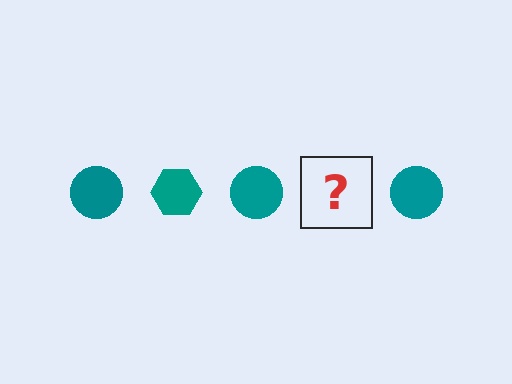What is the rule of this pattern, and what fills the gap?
The rule is that the pattern cycles through circle, hexagon shapes in teal. The gap should be filled with a teal hexagon.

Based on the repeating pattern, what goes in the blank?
The blank should be a teal hexagon.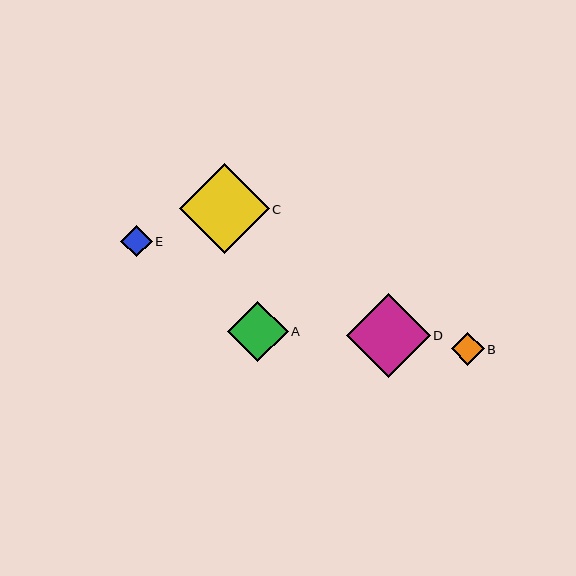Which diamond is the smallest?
Diamond E is the smallest with a size of approximately 31 pixels.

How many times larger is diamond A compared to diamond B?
Diamond A is approximately 1.8 times the size of diamond B.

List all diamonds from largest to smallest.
From largest to smallest: C, D, A, B, E.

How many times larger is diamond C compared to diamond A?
Diamond C is approximately 1.5 times the size of diamond A.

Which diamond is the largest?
Diamond C is the largest with a size of approximately 90 pixels.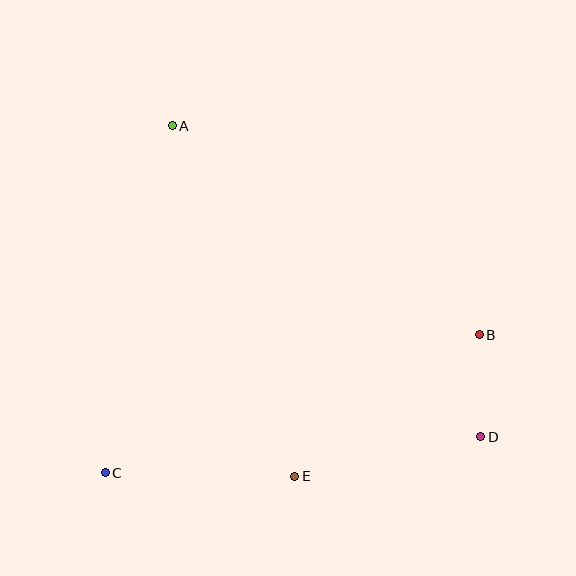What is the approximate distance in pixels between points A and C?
The distance between A and C is approximately 353 pixels.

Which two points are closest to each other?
Points B and D are closest to each other.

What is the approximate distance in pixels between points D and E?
The distance between D and E is approximately 190 pixels.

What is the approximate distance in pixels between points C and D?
The distance between C and D is approximately 377 pixels.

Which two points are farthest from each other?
Points A and D are farthest from each other.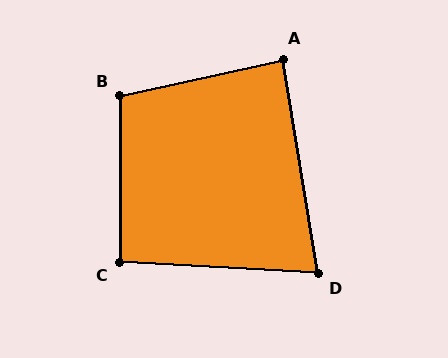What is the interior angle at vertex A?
Approximately 87 degrees (approximately right).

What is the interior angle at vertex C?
Approximately 93 degrees (approximately right).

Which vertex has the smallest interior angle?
D, at approximately 78 degrees.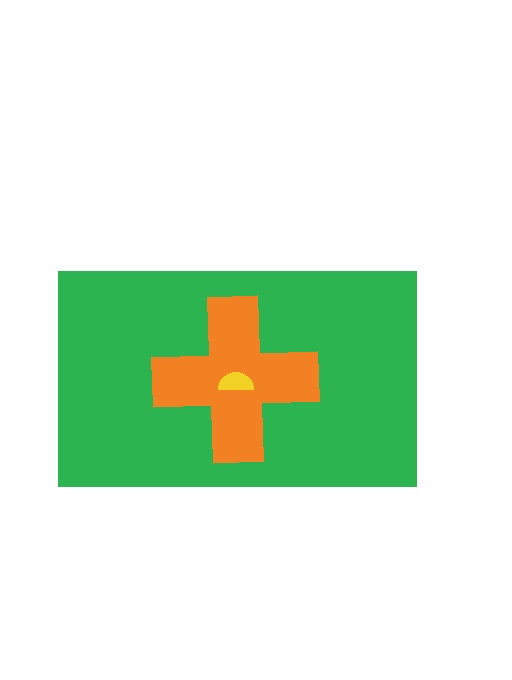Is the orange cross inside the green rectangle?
Yes.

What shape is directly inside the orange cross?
The yellow semicircle.